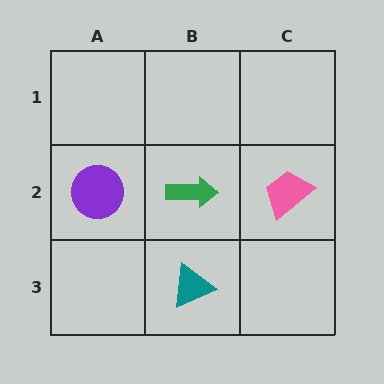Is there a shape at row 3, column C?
No, that cell is empty.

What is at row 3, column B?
A teal triangle.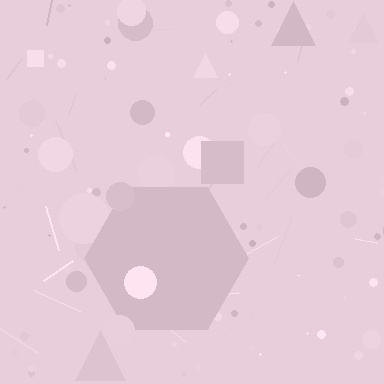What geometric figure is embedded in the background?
A hexagon is embedded in the background.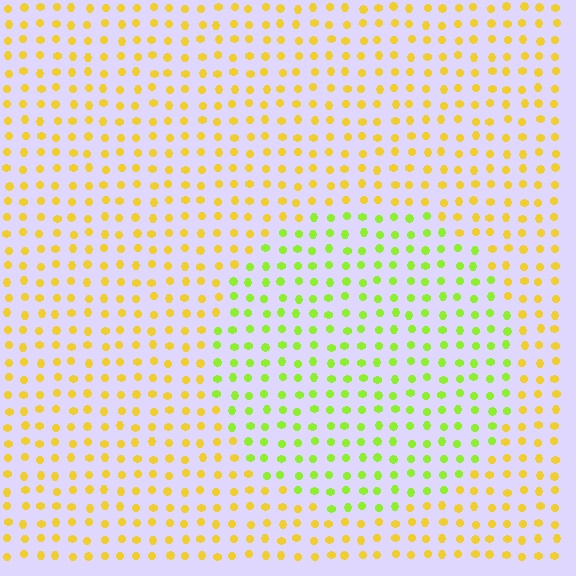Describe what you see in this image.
The image is filled with small yellow elements in a uniform arrangement. A circle-shaped region is visible where the elements are tinted to a slightly different hue, forming a subtle color boundary.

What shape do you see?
I see a circle.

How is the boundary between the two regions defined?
The boundary is defined purely by a slight shift in hue (about 41 degrees). Spacing, size, and orientation are identical on both sides.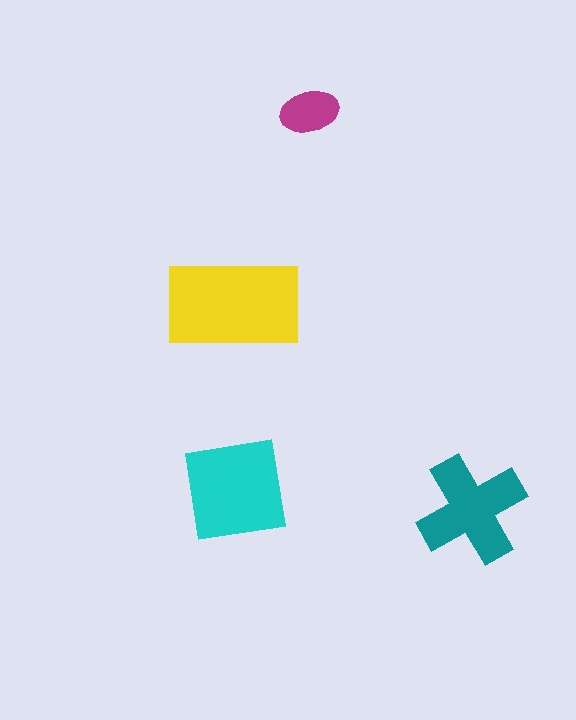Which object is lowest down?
The teal cross is bottommost.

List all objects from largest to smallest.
The yellow rectangle, the cyan square, the teal cross, the magenta ellipse.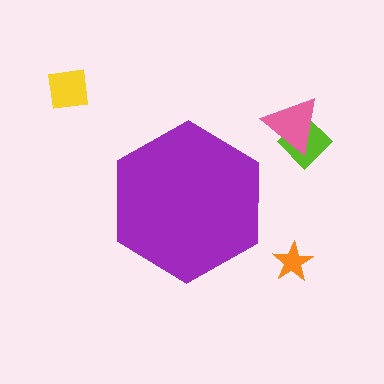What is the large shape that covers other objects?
A purple hexagon.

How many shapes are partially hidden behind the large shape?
0 shapes are partially hidden.